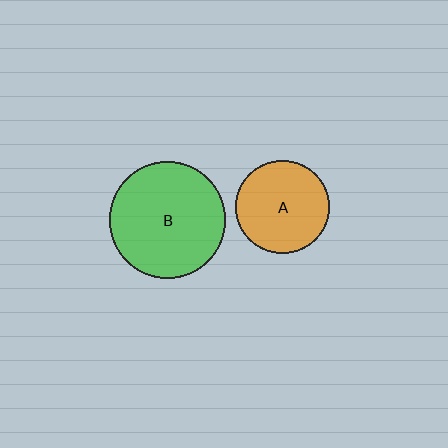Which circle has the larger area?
Circle B (green).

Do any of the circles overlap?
No, none of the circles overlap.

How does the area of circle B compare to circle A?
Approximately 1.6 times.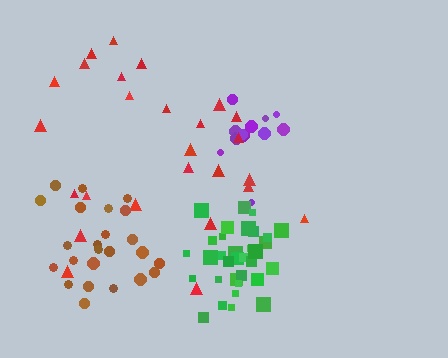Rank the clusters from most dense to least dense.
green, purple, brown, red.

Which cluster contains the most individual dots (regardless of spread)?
Green (34).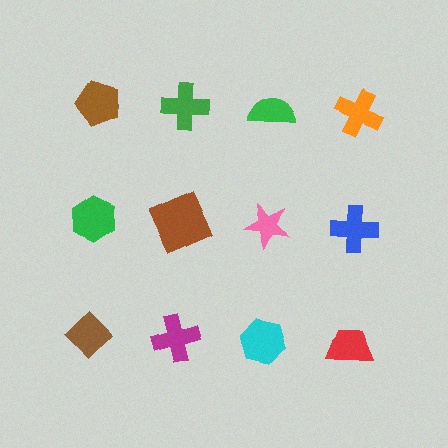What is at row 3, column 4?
A red trapezoid.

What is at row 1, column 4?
An orange cross.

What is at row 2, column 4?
A blue cross.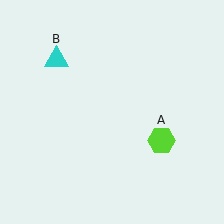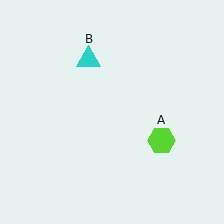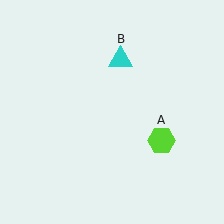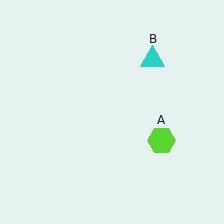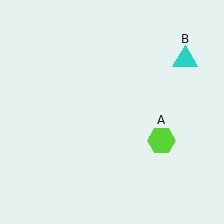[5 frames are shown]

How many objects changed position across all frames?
1 object changed position: cyan triangle (object B).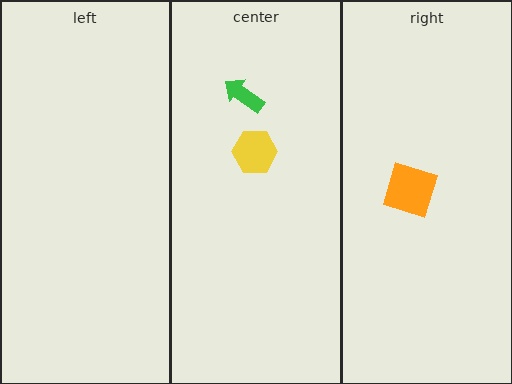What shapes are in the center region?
The green arrow, the yellow hexagon.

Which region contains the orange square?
The right region.